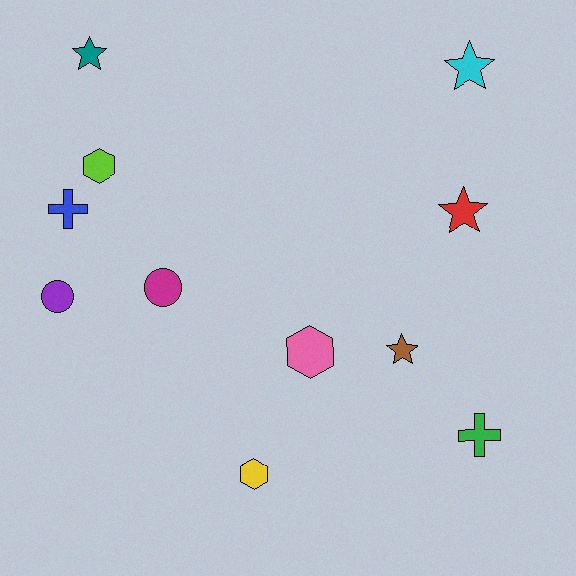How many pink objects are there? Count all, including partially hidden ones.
There is 1 pink object.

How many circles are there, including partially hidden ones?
There are 2 circles.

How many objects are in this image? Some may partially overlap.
There are 11 objects.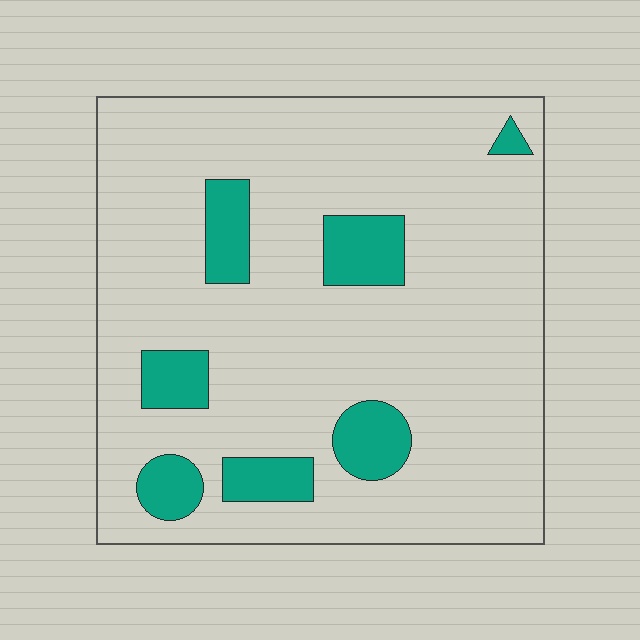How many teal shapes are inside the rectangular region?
7.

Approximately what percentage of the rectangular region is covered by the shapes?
Approximately 15%.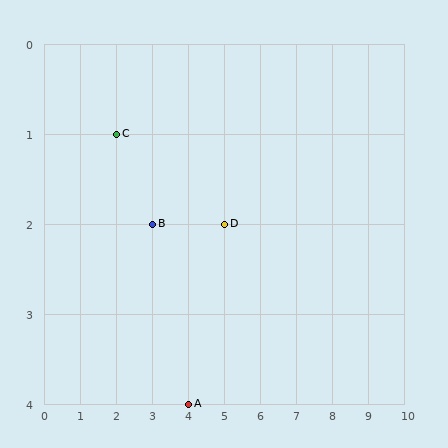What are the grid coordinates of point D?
Point D is at grid coordinates (5, 2).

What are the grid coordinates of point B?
Point B is at grid coordinates (3, 2).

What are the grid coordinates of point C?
Point C is at grid coordinates (2, 1).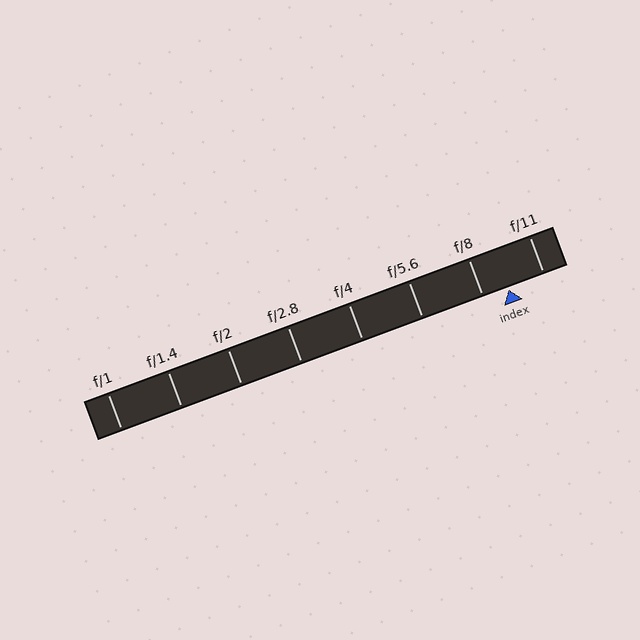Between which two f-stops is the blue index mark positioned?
The index mark is between f/8 and f/11.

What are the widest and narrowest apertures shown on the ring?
The widest aperture shown is f/1 and the narrowest is f/11.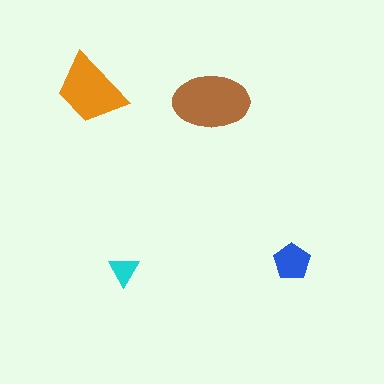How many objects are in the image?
There are 4 objects in the image.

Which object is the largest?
The brown ellipse.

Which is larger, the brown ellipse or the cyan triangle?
The brown ellipse.